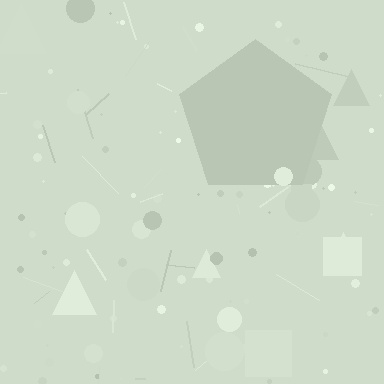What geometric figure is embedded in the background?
A pentagon is embedded in the background.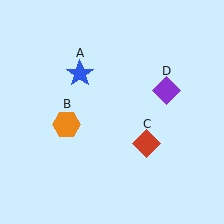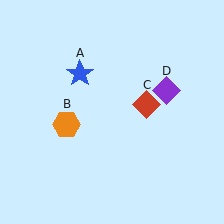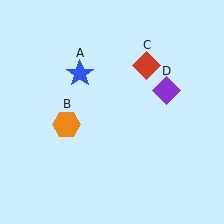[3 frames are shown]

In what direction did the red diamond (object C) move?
The red diamond (object C) moved up.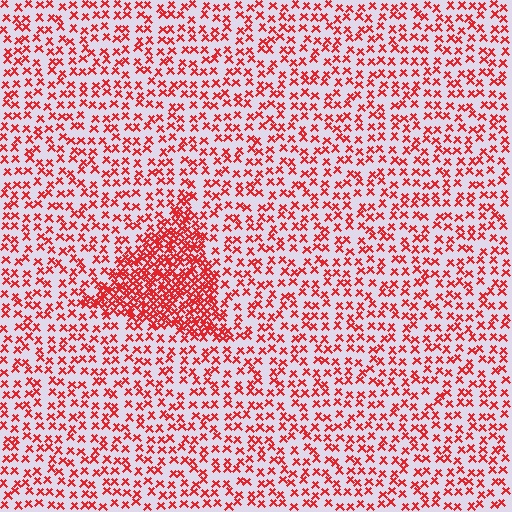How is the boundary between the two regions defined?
The boundary is defined by a change in element density (approximately 2.6x ratio). All elements are the same color, size, and shape.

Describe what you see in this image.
The image contains small red elements arranged at two different densities. A triangle-shaped region is visible where the elements are more densely packed than the surrounding area.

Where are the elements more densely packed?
The elements are more densely packed inside the triangle boundary.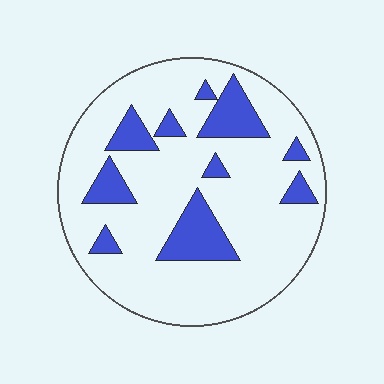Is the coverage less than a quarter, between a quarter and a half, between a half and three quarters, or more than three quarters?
Less than a quarter.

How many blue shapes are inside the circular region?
10.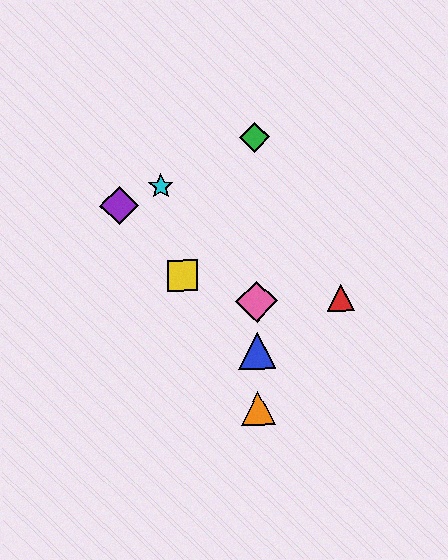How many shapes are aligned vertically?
4 shapes (the blue triangle, the green diamond, the orange triangle, the pink diamond) are aligned vertically.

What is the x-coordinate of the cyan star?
The cyan star is at x≈161.